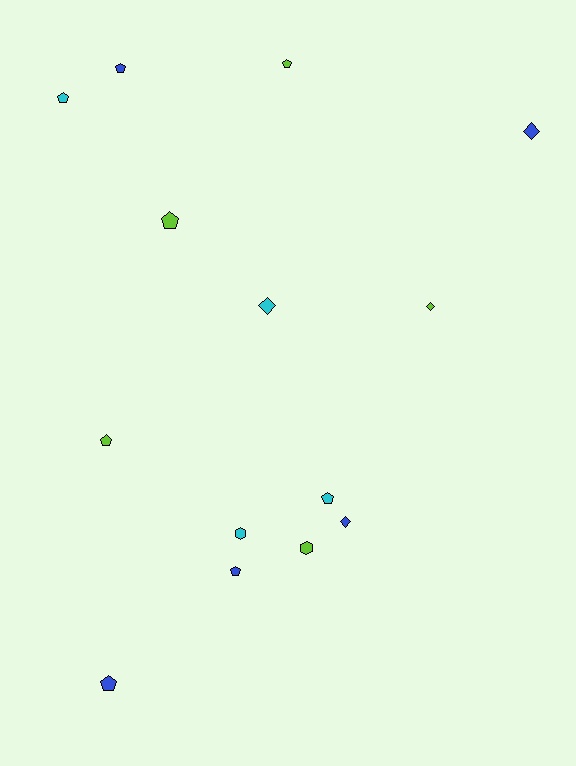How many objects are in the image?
There are 14 objects.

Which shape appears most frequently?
Pentagon, with 8 objects.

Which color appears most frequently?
Lime, with 5 objects.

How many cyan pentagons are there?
There are 2 cyan pentagons.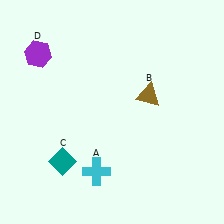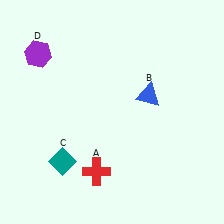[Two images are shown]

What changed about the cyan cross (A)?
In Image 1, A is cyan. In Image 2, it changed to red.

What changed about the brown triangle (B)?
In Image 1, B is brown. In Image 2, it changed to blue.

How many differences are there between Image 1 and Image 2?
There are 2 differences between the two images.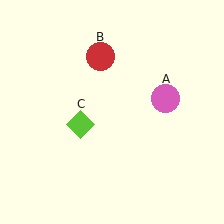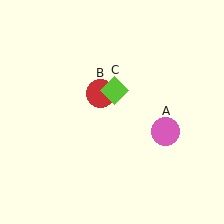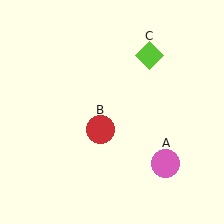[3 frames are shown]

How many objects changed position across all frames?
3 objects changed position: pink circle (object A), red circle (object B), lime diamond (object C).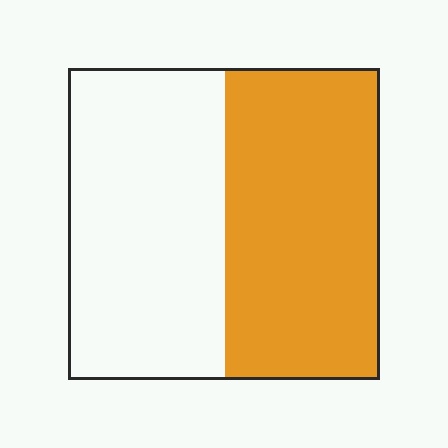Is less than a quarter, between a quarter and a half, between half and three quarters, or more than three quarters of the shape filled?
Between a quarter and a half.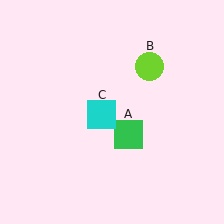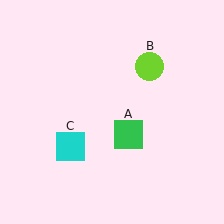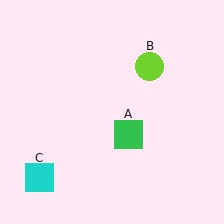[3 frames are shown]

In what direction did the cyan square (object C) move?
The cyan square (object C) moved down and to the left.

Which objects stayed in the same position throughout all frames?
Green square (object A) and lime circle (object B) remained stationary.